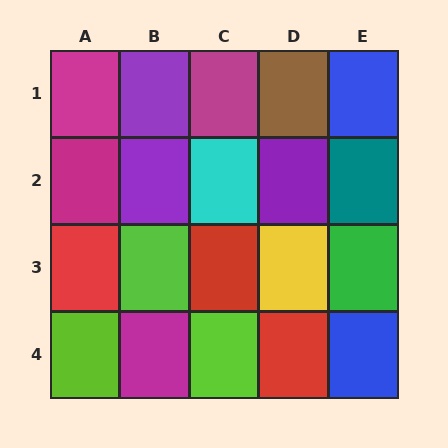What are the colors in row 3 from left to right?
Red, lime, red, yellow, green.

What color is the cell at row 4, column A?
Lime.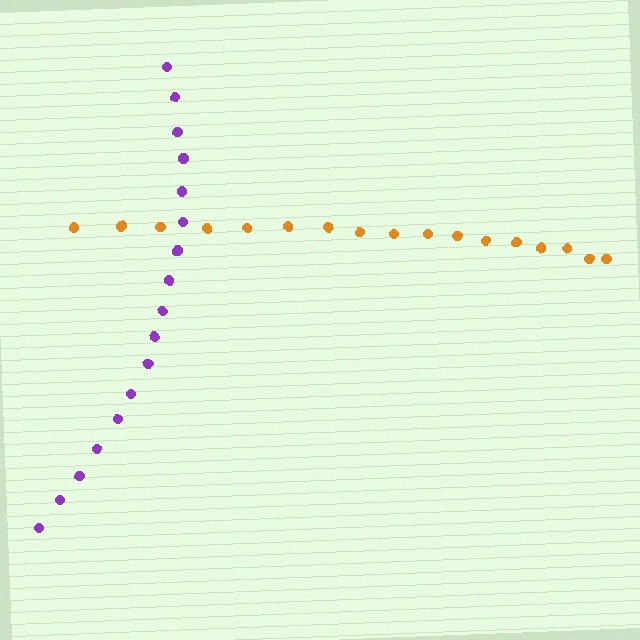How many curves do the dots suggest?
There are 2 distinct paths.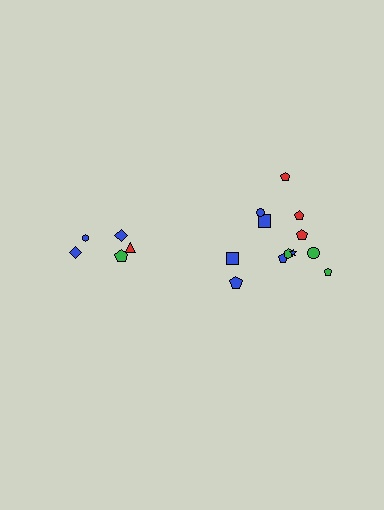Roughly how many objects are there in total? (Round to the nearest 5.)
Roughly 15 objects in total.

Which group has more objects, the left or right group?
The right group.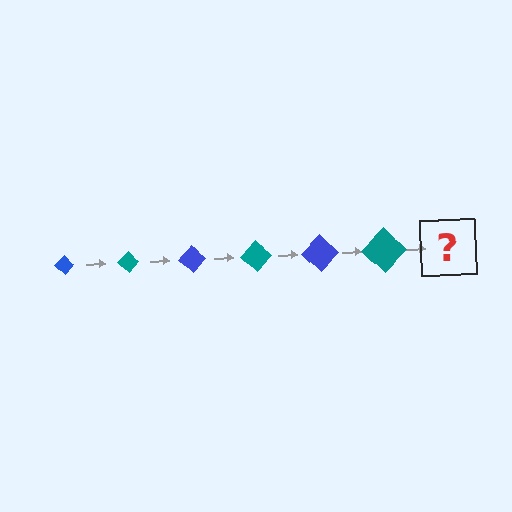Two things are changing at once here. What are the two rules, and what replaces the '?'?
The two rules are that the diamond grows larger each step and the color cycles through blue and teal. The '?' should be a blue diamond, larger than the previous one.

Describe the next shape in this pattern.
It should be a blue diamond, larger than the previous one.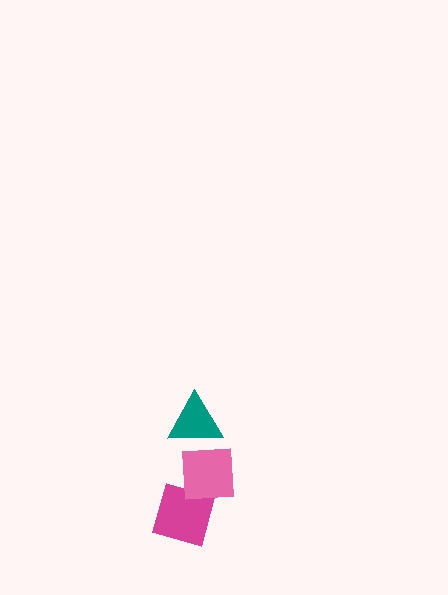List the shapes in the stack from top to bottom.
From top to bottom: the teal triangle, the pink square, the magenta diamond.